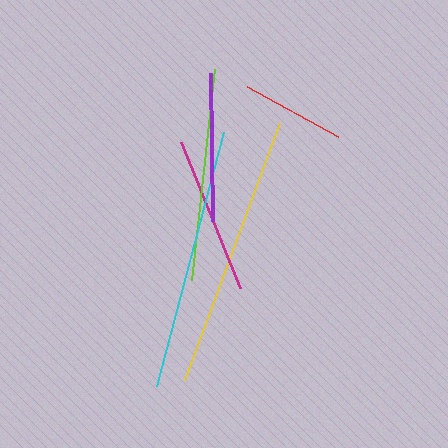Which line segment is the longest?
The yellow line is the longest at approximately 274 pixels.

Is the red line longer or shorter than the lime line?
The lime line is longer than the red line.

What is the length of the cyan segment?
The cyan segment is approximately 262 pixels long.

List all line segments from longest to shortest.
From longest to shortest: yellow, cyan, lime, magenta, purple, red.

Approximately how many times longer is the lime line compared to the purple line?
The lime line is approximately 1.4 times the length of the purple line.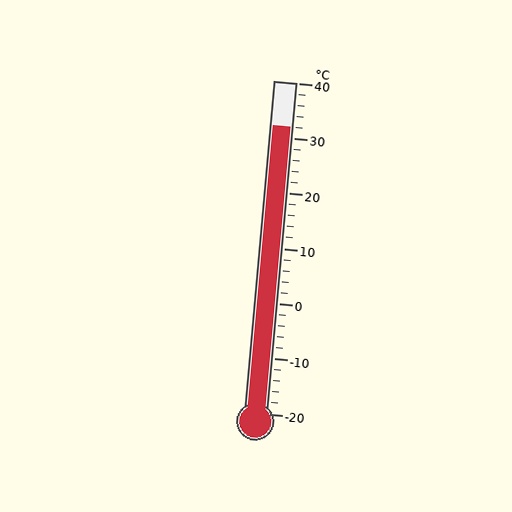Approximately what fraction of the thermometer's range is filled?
The thermometer is filled to approximately 85% of its range.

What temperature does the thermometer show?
The thermometer shows approximately 32°C.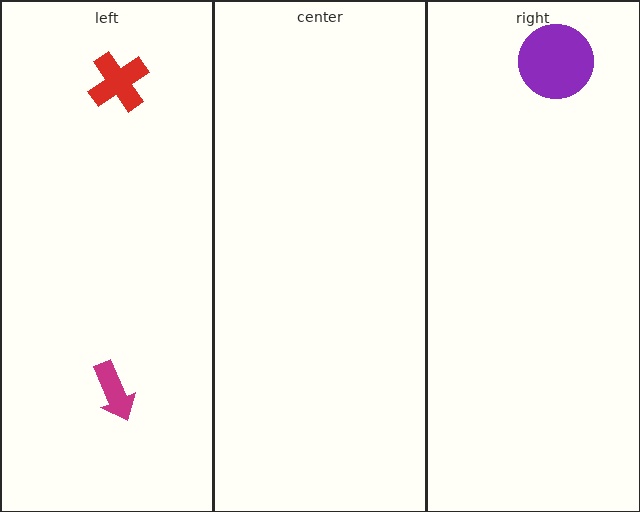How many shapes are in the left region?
2.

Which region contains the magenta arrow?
The left region.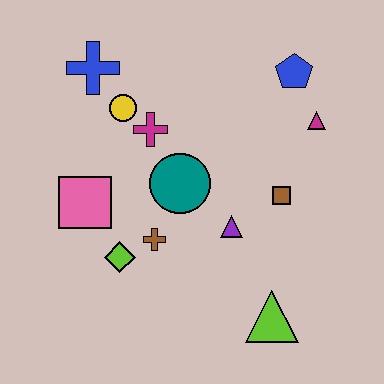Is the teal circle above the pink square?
Yes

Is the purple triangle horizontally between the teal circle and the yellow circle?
No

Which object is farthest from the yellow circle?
The lime triangle is farthest from the yellow circle.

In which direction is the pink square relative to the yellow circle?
The pink square is below the yellow circle.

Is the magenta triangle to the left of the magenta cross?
No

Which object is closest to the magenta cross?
The yellow circle is closest to the magenta cross.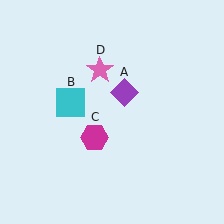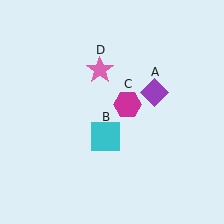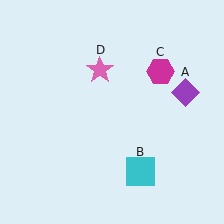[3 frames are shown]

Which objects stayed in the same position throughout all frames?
Pink star (object D) remained stationary.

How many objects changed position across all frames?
3 objects changed position: purple diamond (object A), cyan square (object B), magenta hexagon (object C).